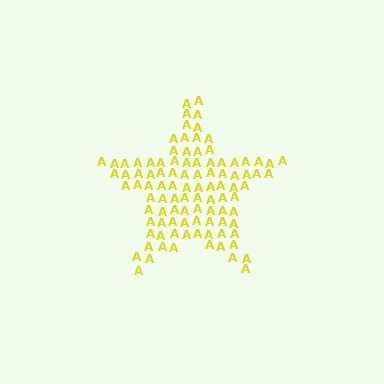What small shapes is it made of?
It is made of small letter A's.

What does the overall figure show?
The overall figure shows a star.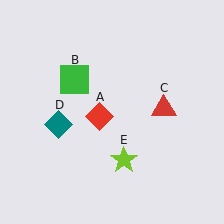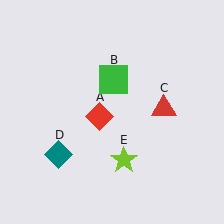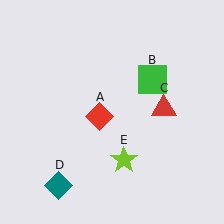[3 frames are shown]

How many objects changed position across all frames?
2 objects changed position: green square (object B), teal diamond (object D).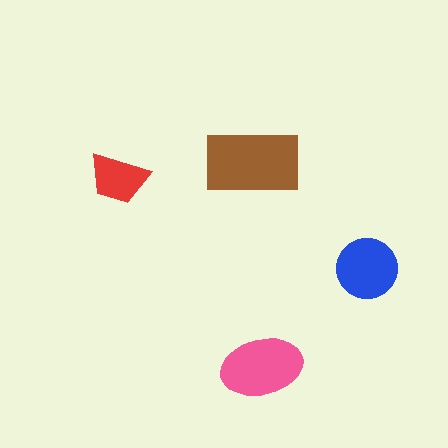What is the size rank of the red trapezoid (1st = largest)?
4th.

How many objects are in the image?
There are 4 objects in the image.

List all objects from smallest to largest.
The red trapezoid, the blue circle, the pink ellipse, the brown rectangle.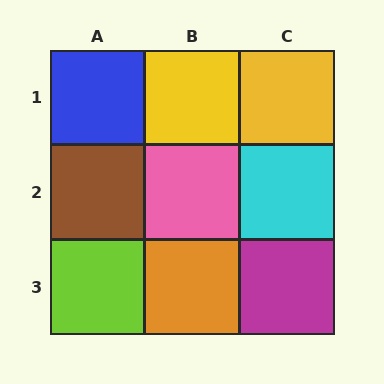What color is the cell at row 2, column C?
Cyan.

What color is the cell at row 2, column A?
Brown.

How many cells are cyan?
1 cell is cyan.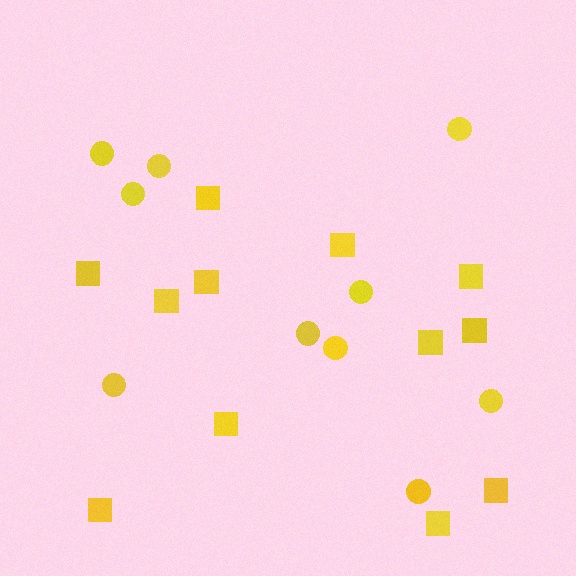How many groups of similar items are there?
There are 2 groups: one group of circles (10) and one group of squares (12).